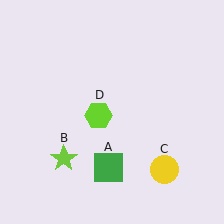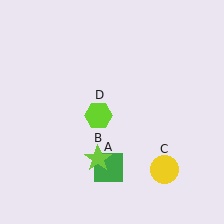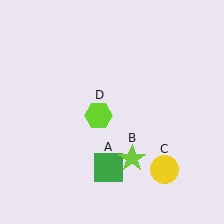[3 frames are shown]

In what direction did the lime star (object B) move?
The lime star (object B) moved right.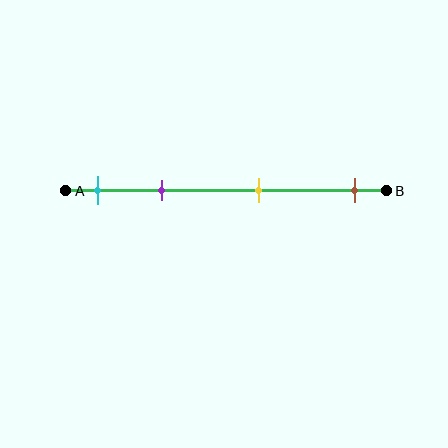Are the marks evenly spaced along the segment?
No, the marks are not evenly spaced.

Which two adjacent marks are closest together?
The cyan and purple marks are the closest adjacent pair.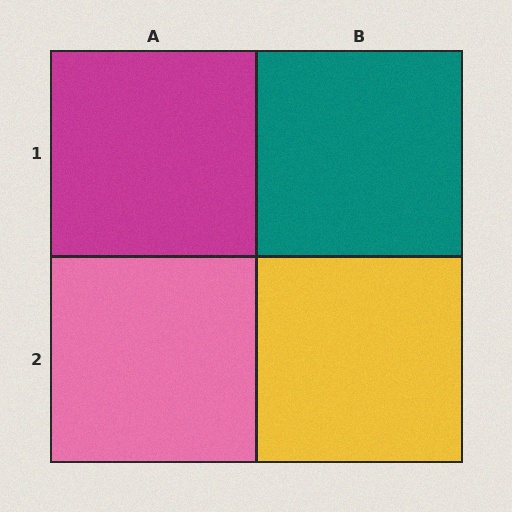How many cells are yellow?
1 cell is yellow.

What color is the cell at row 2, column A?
Pink.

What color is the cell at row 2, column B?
Yellow.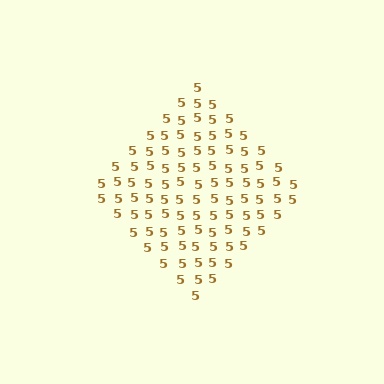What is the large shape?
The large shape is a diamond.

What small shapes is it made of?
It is made of small digit 5's.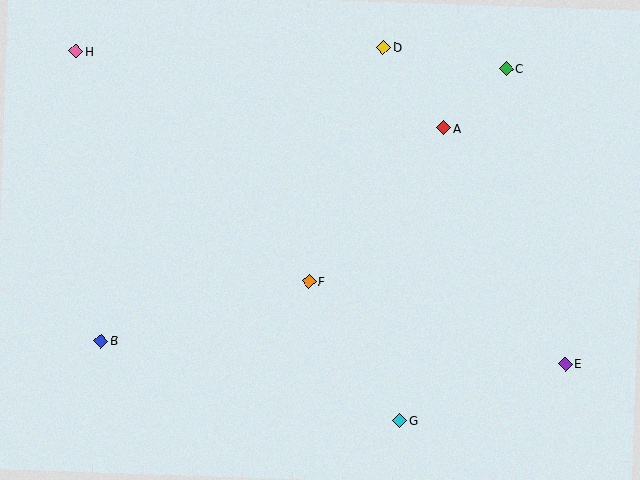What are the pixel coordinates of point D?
Point D is at (384, 47).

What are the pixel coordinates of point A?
Point A is at (443, 128).